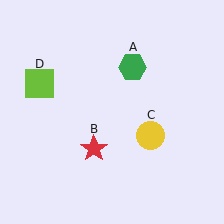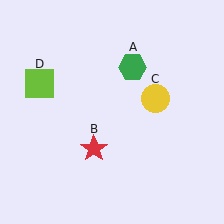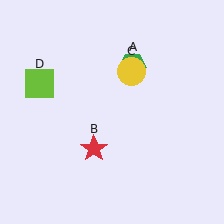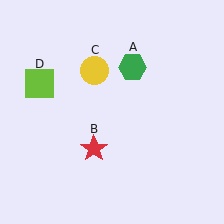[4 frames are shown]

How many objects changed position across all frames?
1 object changed position: yellow circle (object C).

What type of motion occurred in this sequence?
The yellow circle (object C) rotated counterclockwise around the center of the scene.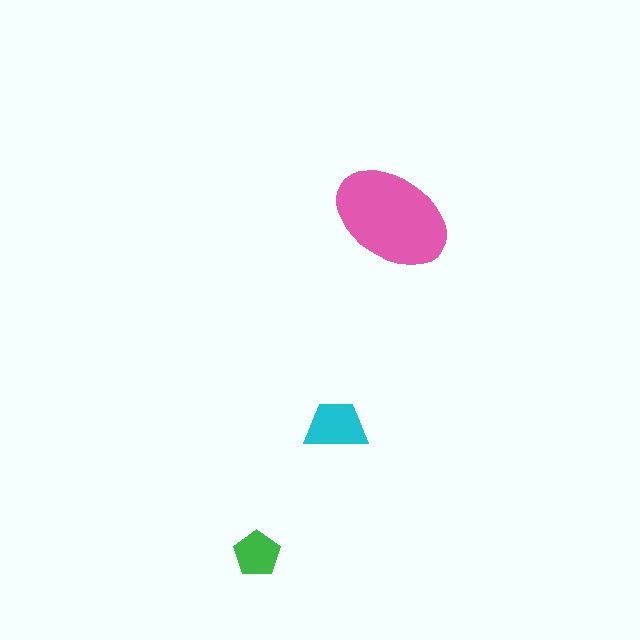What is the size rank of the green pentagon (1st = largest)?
3rd.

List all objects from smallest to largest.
The green pentagon, the cyan trapezoid, the pink ellipse.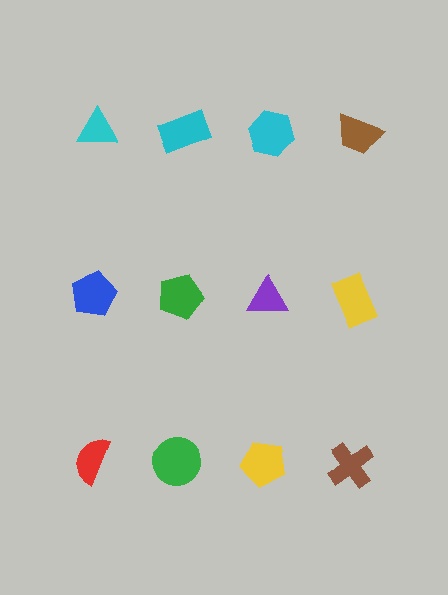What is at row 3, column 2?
A green circle.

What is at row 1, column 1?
A cyan triangle.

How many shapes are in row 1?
4 shapes.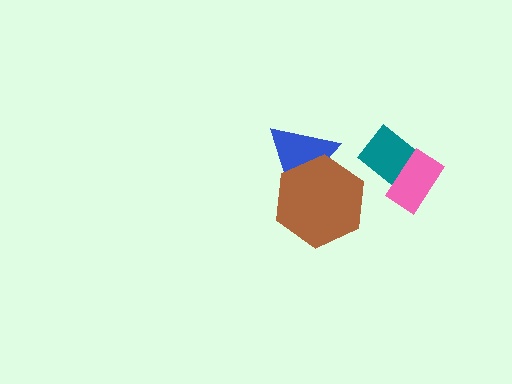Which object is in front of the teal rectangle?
The pink rectangle is in front of the teal rectangle.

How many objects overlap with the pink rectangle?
1 object overlaps with the pink rectangle.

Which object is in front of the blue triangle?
The brown hexagon is in front of the blue triangle.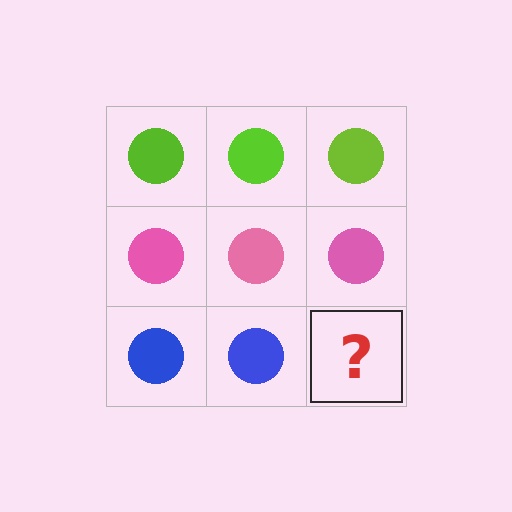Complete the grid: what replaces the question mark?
The question mark should be replaced with a blue circle.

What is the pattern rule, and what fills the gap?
The rule is that each row has a consistent color. The gap should be filled with a blue circle.